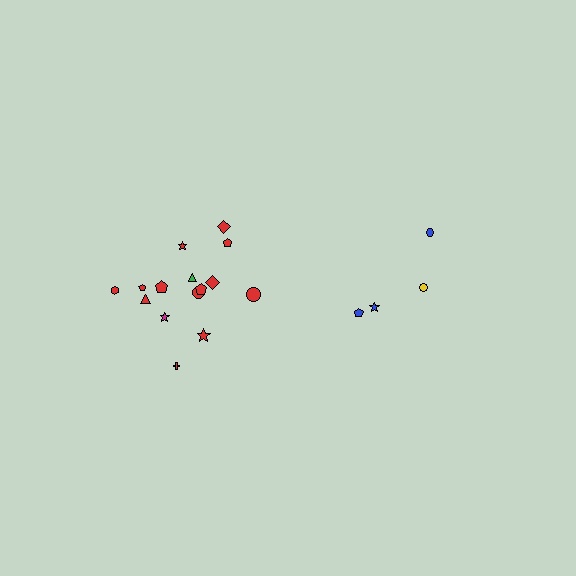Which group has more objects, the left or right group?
The left group.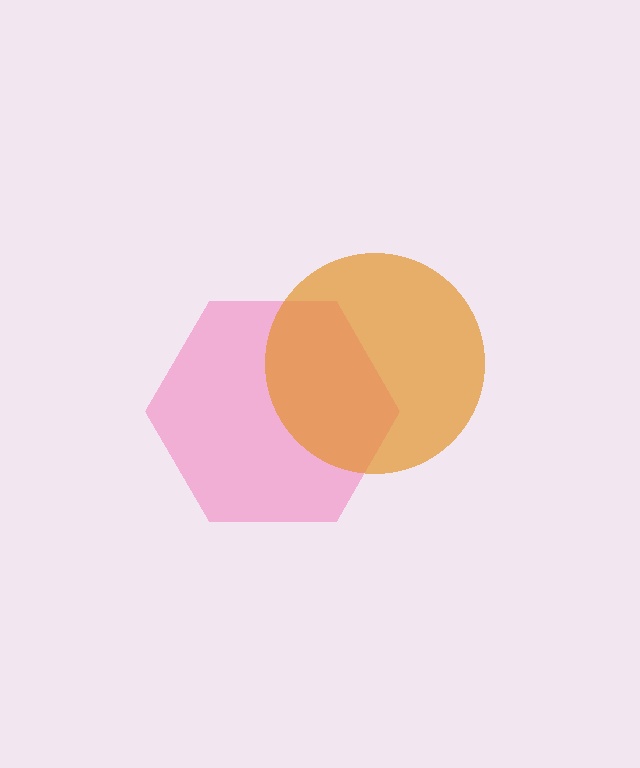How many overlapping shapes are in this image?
There are 2 overlapping shapes in the image.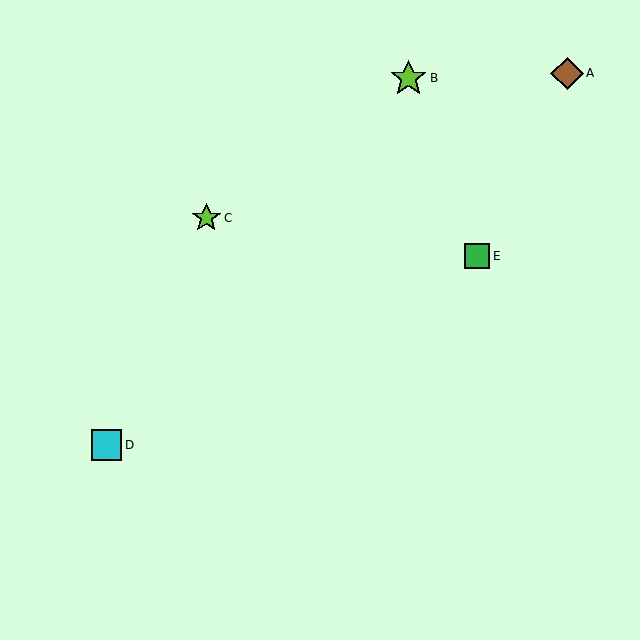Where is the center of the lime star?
The center of the lime star is at (206, 218).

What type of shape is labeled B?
Shape B is a lime star.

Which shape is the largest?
The lime star (labeled B) is the largest.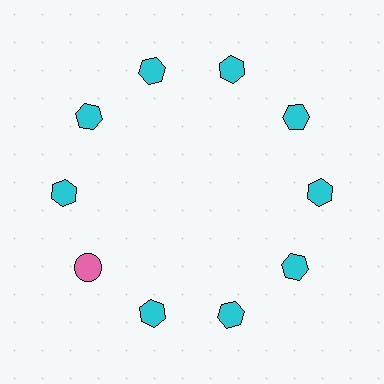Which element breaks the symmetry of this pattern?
The pink circle at roughly the 8 o'clock position breaks the symmetry. All other shapes are cyan hexagons.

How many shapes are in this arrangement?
There are 10 shapes arranged in a ring pattern.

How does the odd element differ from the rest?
It differs in both color (pink instead of cyan) and shape (circle instead of hexagon).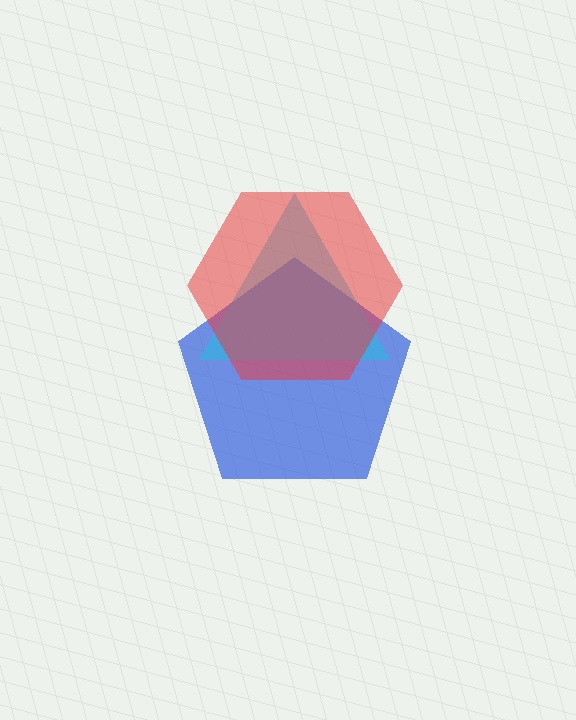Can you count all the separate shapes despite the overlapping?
Yes, there are 3 separate shapes.